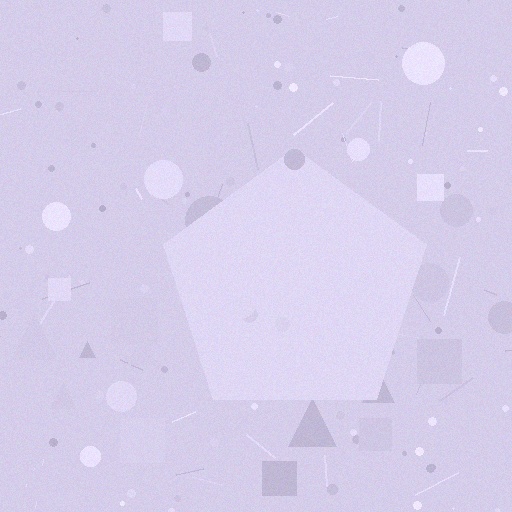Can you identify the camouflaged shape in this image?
The camouflaged shape is a pentagon.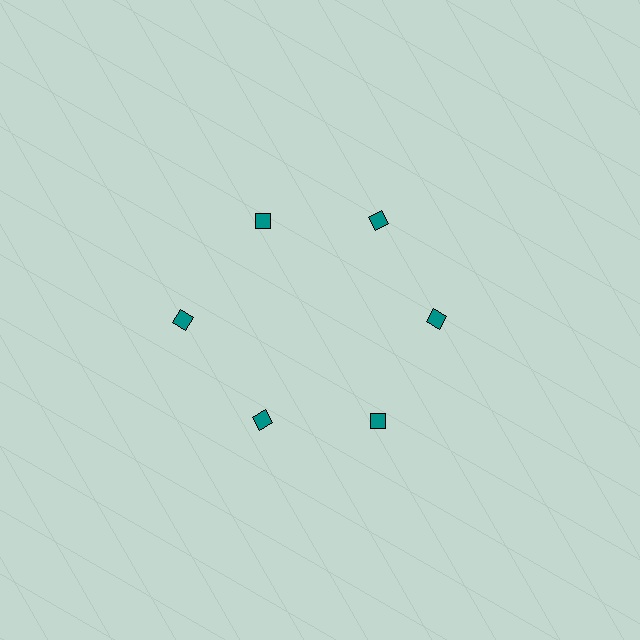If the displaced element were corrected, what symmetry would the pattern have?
It would have 6-fold rotational symmetry — the pattern would map onto itself every 60 degrees.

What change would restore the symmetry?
The symmetry would be restored by moving it inward, back onto the ring so that all 6 diamonds sit at equal angles and equal distance from the center.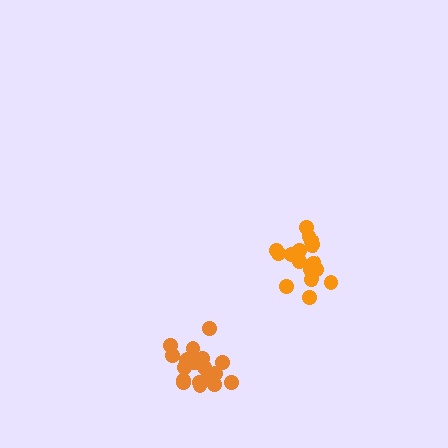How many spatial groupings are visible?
There are 2 spatial groupings.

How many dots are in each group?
Group 1: 21 dots, Group 2: 16 dots (37 total).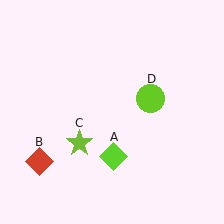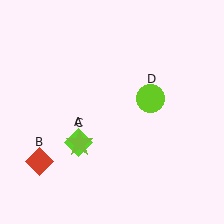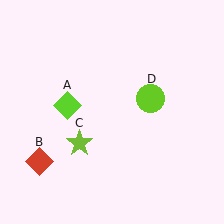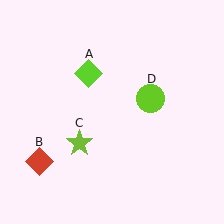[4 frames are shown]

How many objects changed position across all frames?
1 object changed position: lime diamond (object A).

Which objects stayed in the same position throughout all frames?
Red diamond (object B) and lime star (object C) and lime circle (object D) remained stationary.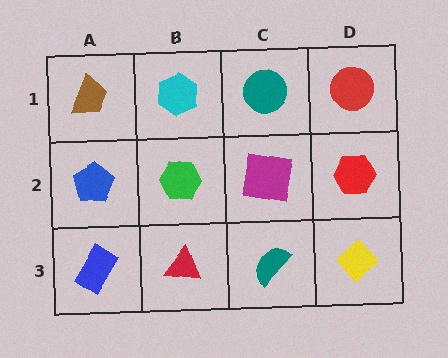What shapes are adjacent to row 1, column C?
A magenta square (row 2, column C), a cyan hexagon (row 1, column B), a red circle (row 1, column D).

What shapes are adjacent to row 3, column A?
A blue pentagon (row 2, column A), a red triangle (row 3, column B).